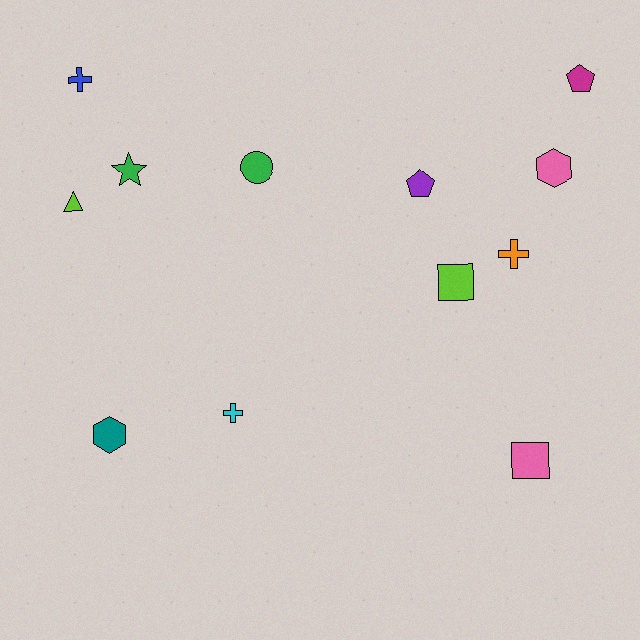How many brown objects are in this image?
There are no brown objects.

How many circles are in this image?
There is 1 circle.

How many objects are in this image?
There are 12 objects.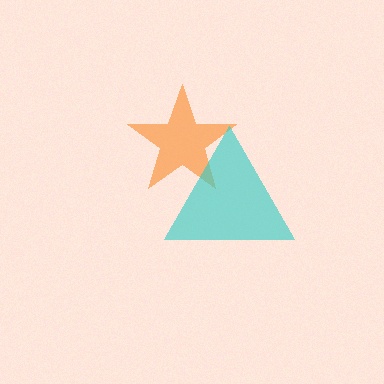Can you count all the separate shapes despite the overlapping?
Yes, there are 2 separate shapes.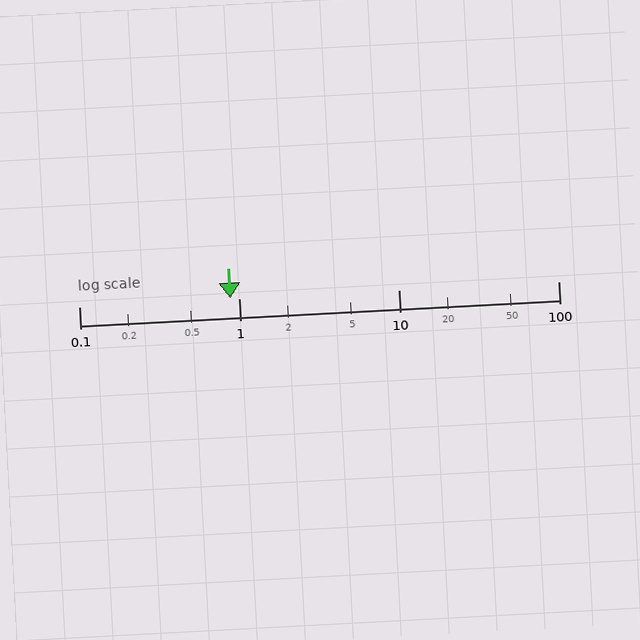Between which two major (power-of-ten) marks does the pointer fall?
The pointer is between 0.1 and 1.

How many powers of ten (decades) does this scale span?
The scale spans 3 decades, from 0.1 to 100.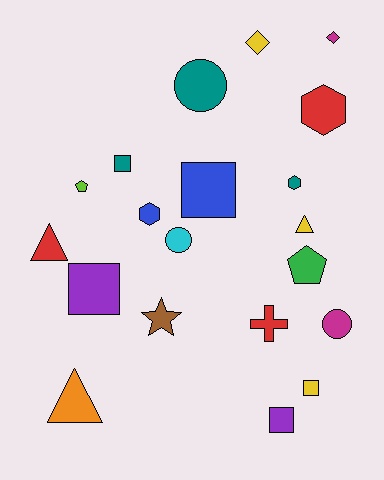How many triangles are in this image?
There are 3 triangles.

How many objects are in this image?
There are 20 objects.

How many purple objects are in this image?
There are 2 purple objects.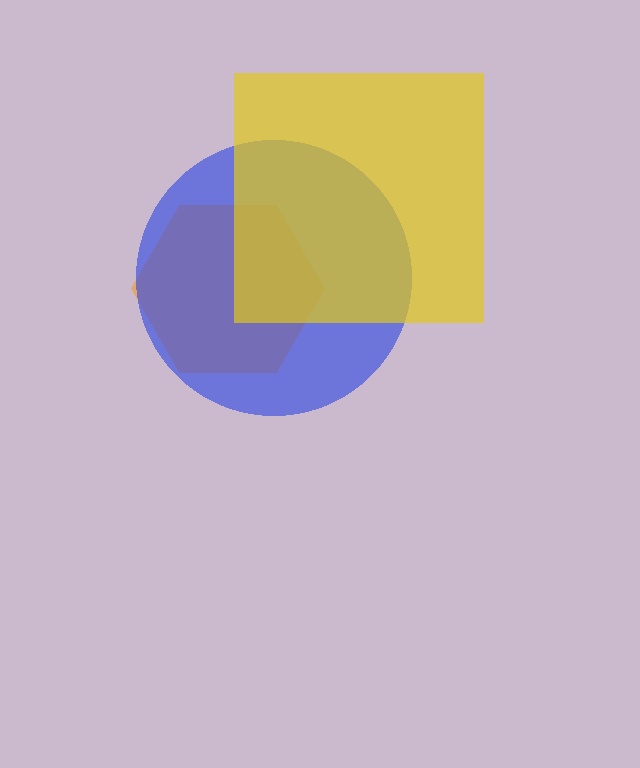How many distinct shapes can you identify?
There are 3 distinct shapes: an orange hexagon, a blue circle, a yellow square.